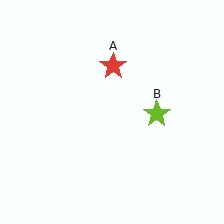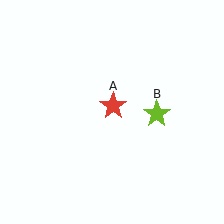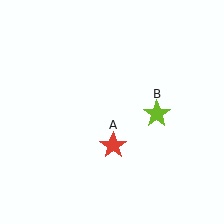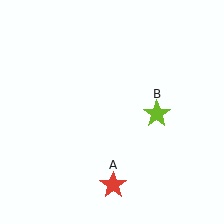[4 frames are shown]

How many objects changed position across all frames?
1 object changed position: red star (object A).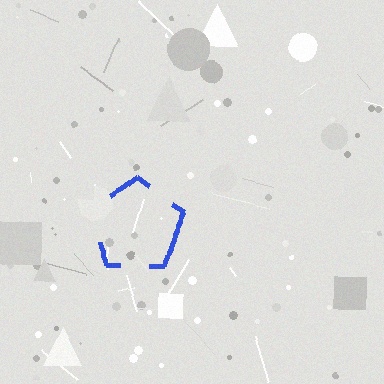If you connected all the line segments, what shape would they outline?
They would outline a pentagon.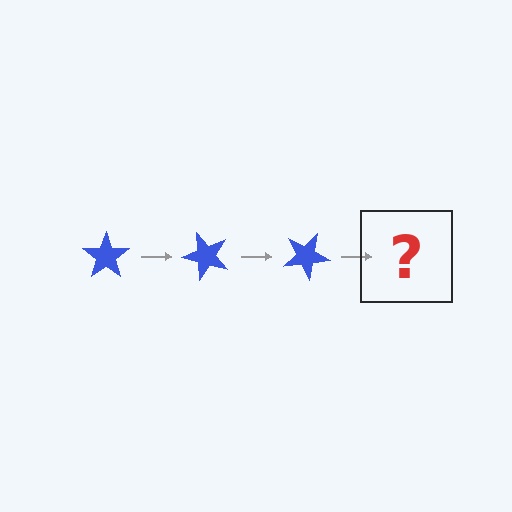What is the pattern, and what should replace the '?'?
The pattern is that the star rotates 50 degrees each step. The '?' should be a blue star rotated 150 degrees.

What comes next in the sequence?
The next element should be a blue star rotated 150 degrees.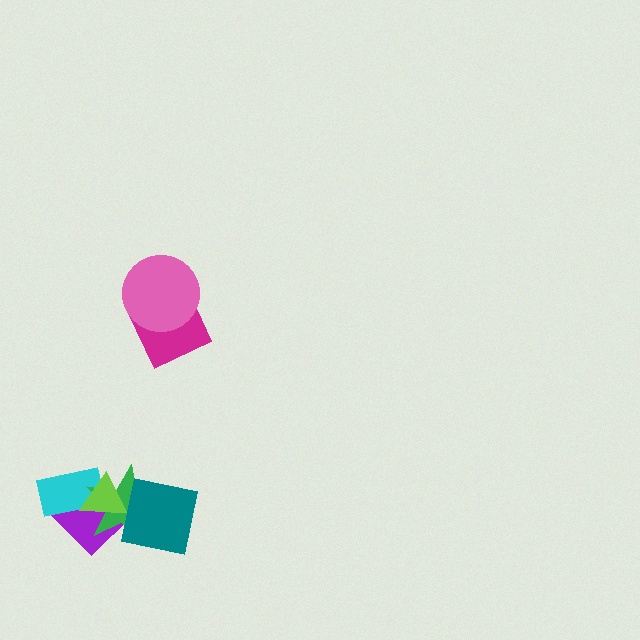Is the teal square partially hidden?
No, no other shape covers it.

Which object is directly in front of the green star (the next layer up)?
The lime triangle is directly in front of the green star.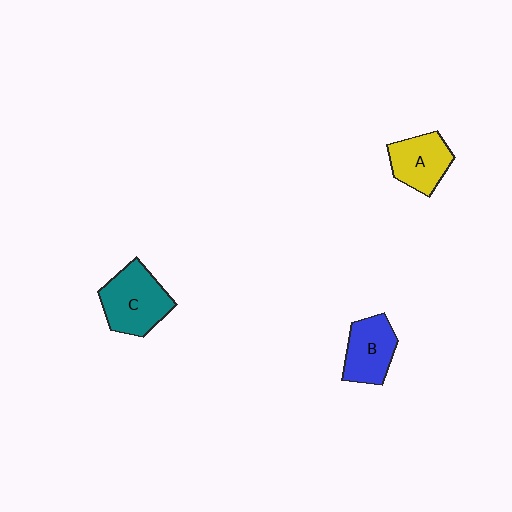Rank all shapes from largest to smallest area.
From largest to smallest: C (teal), B (blue), A (yellow).